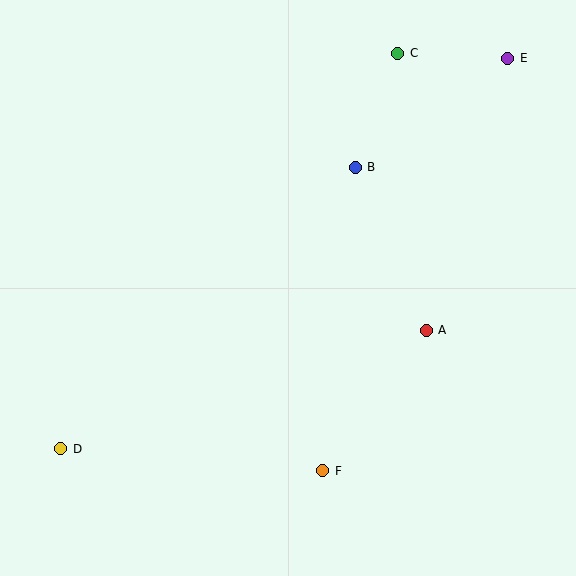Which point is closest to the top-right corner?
Point E is closest to the top-right corner.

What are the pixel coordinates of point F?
Point F is at (323, 471).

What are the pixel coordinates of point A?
Point A is at (426, 330).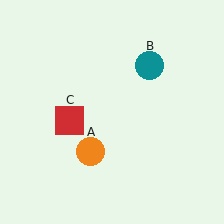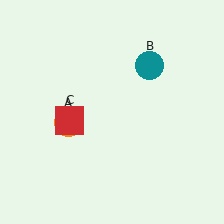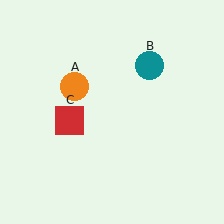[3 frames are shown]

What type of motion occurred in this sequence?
The orange circle (object A) rotated clockwise around the center of the scene.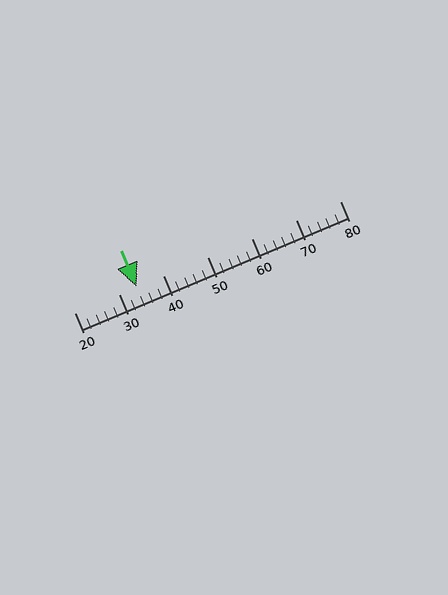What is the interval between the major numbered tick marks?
The major tick marks are spaced 10 units apart.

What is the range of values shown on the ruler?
The ruler shows values from 20 to 80.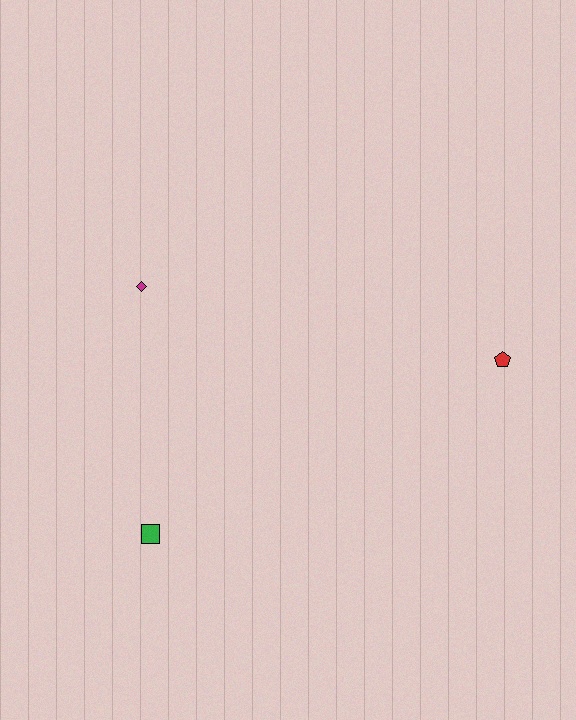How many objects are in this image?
There are 3 objects.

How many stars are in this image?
There are no stars.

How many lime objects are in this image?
There are no lime objects.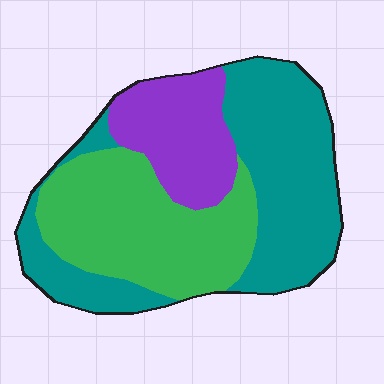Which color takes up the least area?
Purple, at roughly 20%.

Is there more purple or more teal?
Teal.